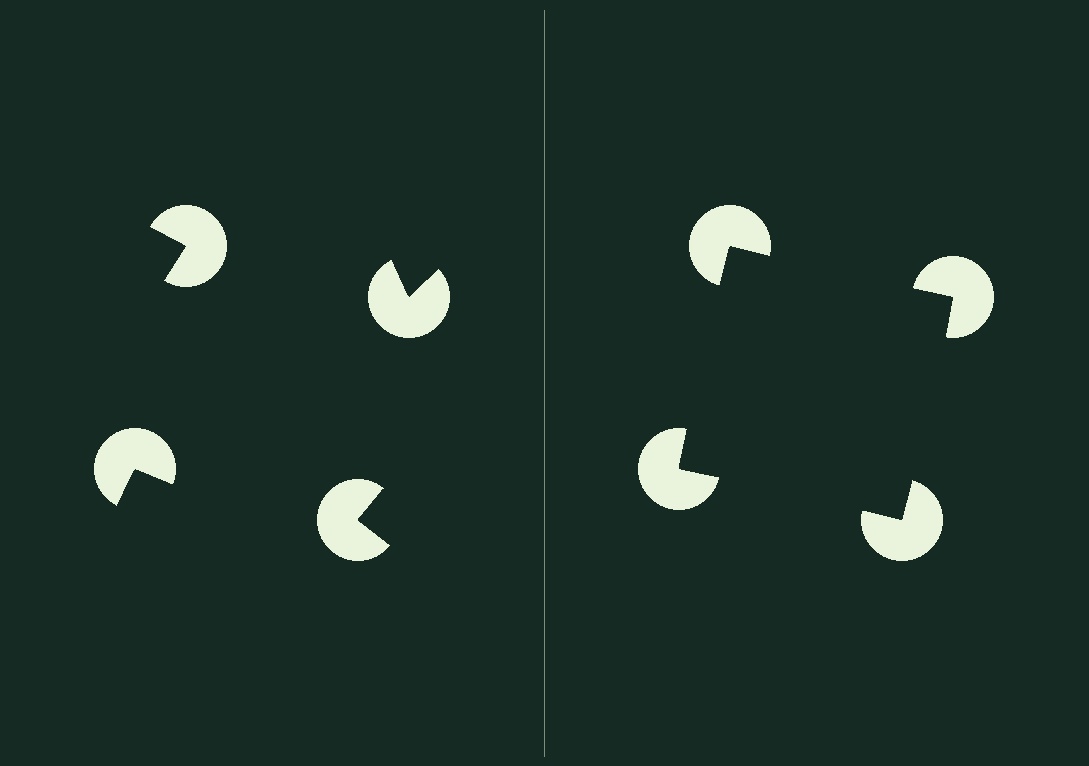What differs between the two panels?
The pac-man discs are positioned identically on both sides; only the wedge orientations differ. On the right they align to a square; on the left they are misaligned.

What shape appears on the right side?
An illusory square.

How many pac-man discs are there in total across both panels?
8 — 4 on each side.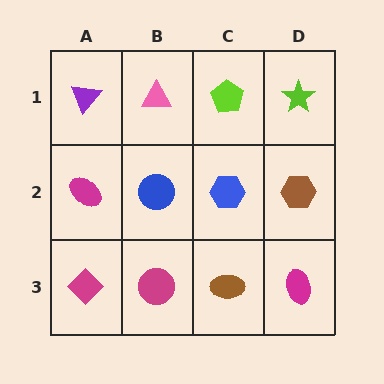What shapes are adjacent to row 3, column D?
A brown hexagon (row 2, column D), a brown ellipse (row 3, column C).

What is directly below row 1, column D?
A brown hexagon.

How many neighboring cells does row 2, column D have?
3.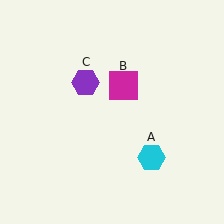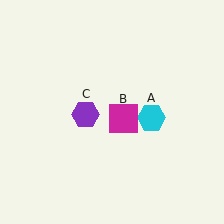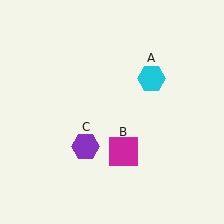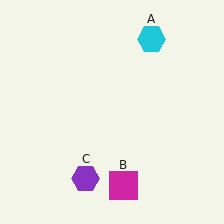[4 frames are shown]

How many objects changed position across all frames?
3 objects changed position: cyan hexagon (object A), magenta square (object B), purple hexagon (object C).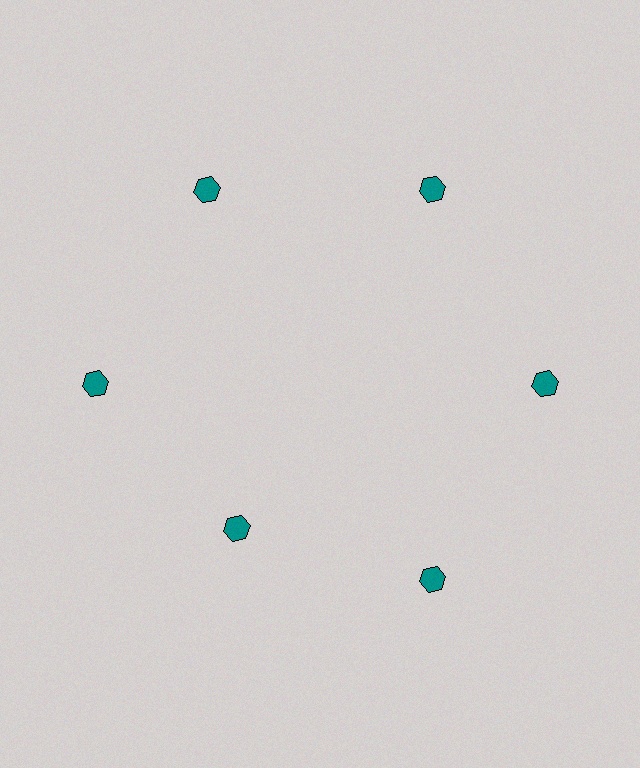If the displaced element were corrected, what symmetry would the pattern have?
It would have 6-fold rotational symmetry — the pattern would map onto itself every 60 degrees.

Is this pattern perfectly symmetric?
No. The 6 teal hexagons are arranged in a ring, but one element near the 7 o'clock position is pulled inward toward the center, breaking the 6-fold rotational symmetry.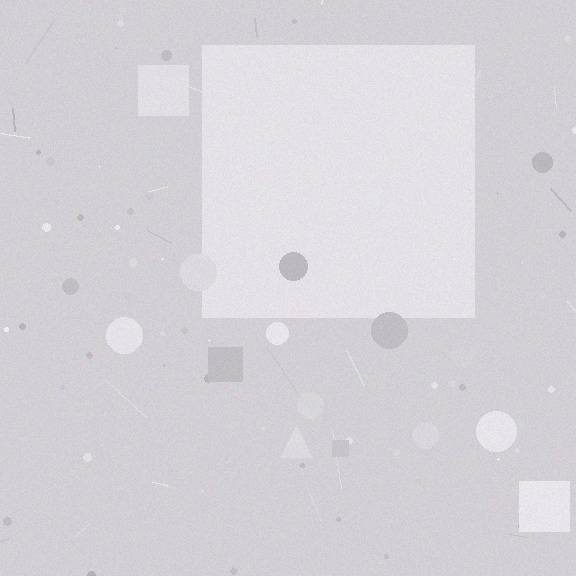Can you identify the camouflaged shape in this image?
The camouflaged shape is a square.